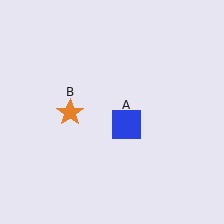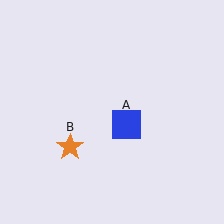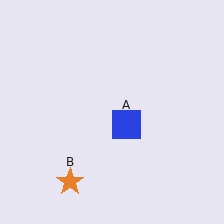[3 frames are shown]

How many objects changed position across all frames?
1 object changed position: orange star (object B).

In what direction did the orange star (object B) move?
The orange star (object B) moved down.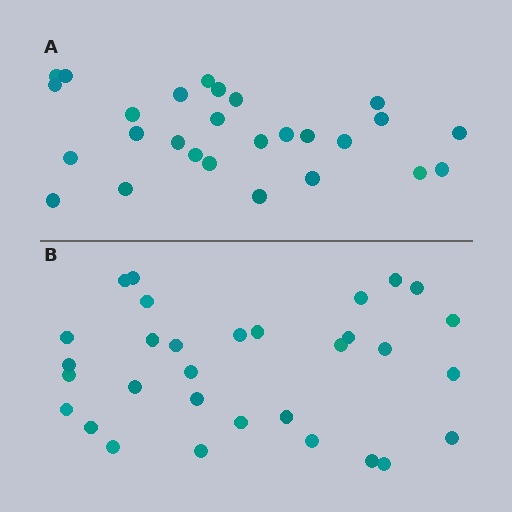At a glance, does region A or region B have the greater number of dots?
Region B (the bottom region) has more dots.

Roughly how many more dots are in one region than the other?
Region B has about 4 more dots than region A.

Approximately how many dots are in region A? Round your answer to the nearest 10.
About 30 dots. (The exact count is 27, which rounds to 30.)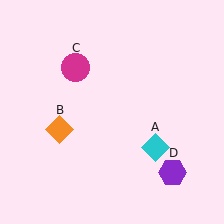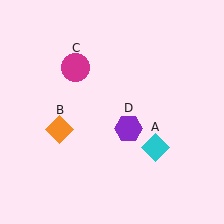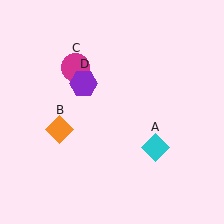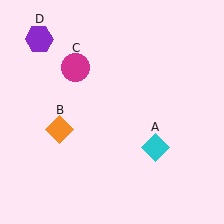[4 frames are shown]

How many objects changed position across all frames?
1 object changed position: purple hexagon (object D).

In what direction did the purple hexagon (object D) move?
The purple hexagon (object D) moved up and to the left.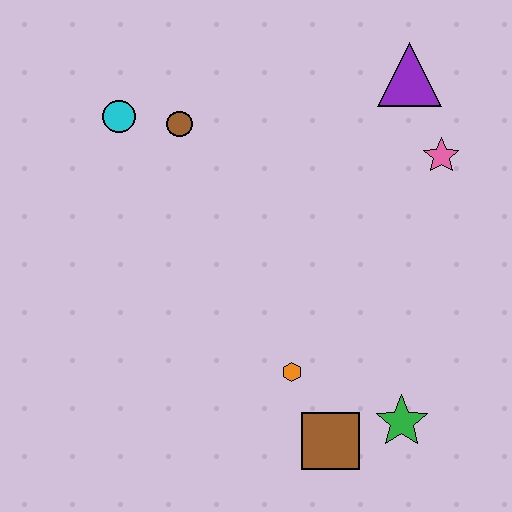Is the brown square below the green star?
Yes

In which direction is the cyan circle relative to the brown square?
The cyan circle is above the brown square.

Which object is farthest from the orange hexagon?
The purple triangle is farthest from the orange hexagon.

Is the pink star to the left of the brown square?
No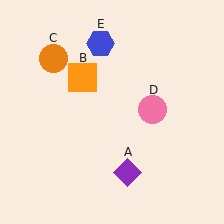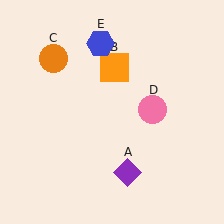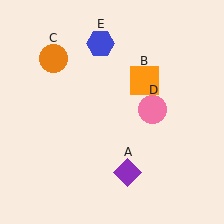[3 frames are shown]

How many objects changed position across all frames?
1 object changed position: orange square (object B).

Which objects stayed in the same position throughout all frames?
Purple diamond (object A) and orange circle (object C) and pink circle (object D) and blue hexagon (object E) remained stationary.